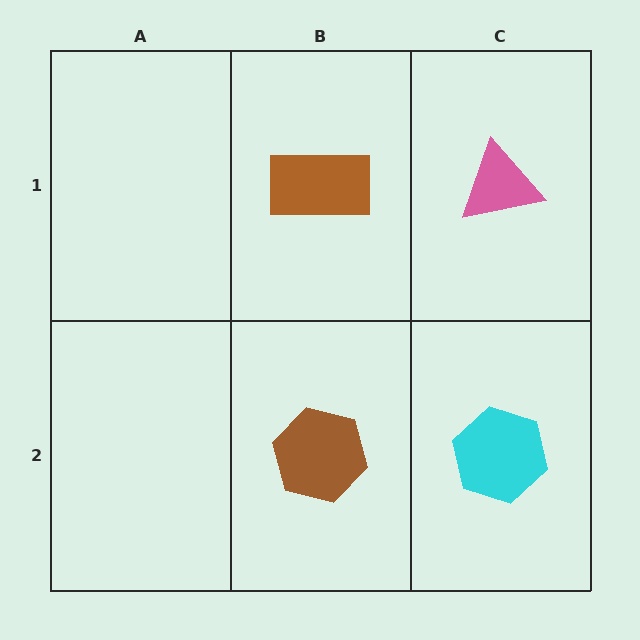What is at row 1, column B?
A brown rectangle.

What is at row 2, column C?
A cyan hexagon.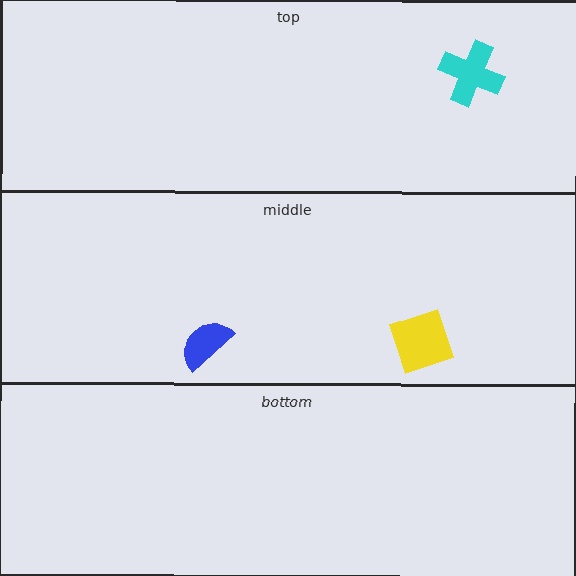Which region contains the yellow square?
The middle region.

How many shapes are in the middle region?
2.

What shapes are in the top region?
The cyan cross.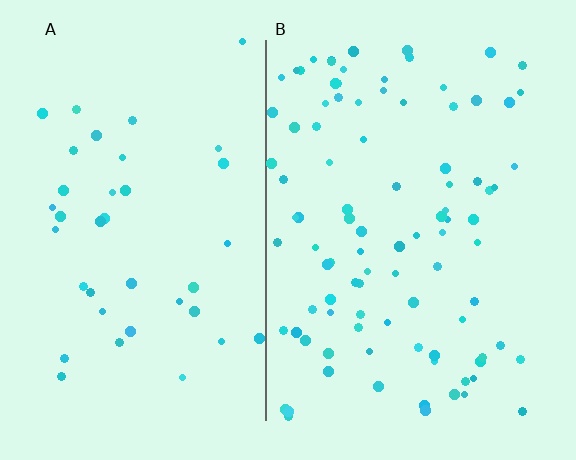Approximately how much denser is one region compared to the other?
Approximately 2.5× — region B over region A.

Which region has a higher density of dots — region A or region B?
B (the right).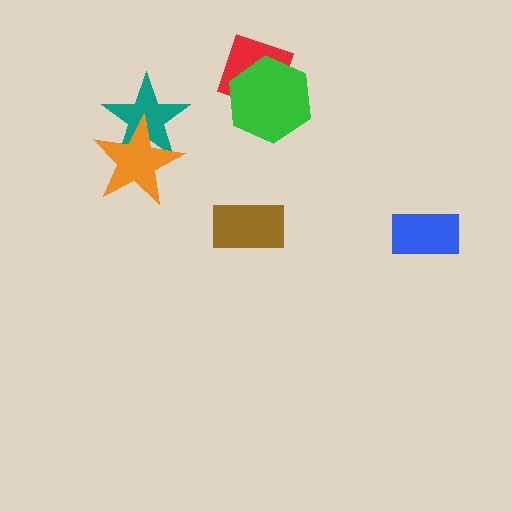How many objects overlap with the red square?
1 object overlaps with the red square.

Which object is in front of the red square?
The green hexagon is in front of the red square.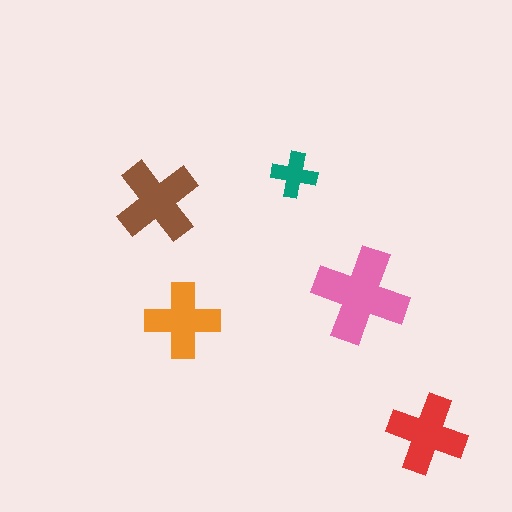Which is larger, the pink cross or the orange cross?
The pink one.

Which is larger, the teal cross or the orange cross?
The orange one.